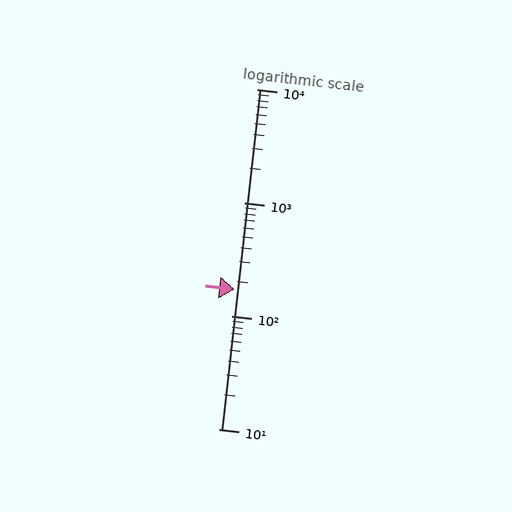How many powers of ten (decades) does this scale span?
The scale spans 3 decades, from 10 to 10000.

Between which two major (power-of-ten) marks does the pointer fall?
The pointer is between 100 and 1000.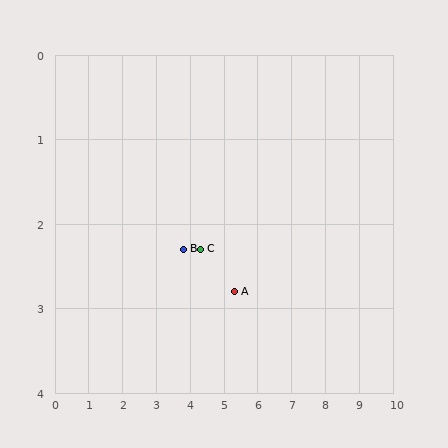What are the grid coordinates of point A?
Point A is at approximately (5.3, 2.8).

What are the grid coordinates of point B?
Point B is at approximately (3.8, 2.3).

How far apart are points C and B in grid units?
Points C and B are about 0.5 grid units apart.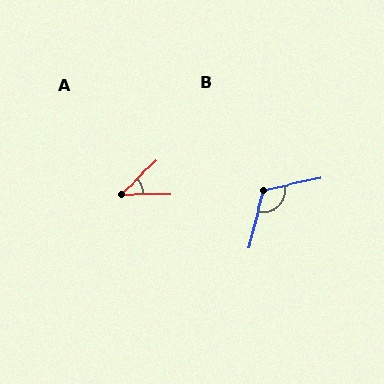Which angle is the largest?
B, at approximately 117 degrees.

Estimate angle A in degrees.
Approximately 44 degrees.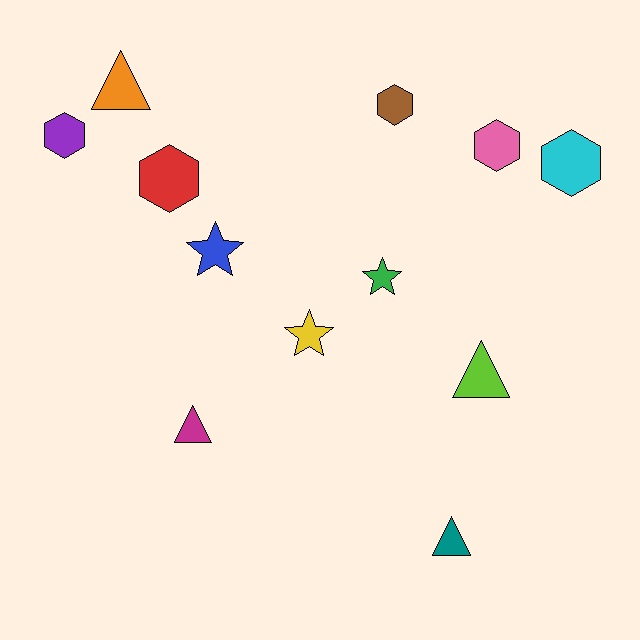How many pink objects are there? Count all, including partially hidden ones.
There is 1 pink object.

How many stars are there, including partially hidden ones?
There are 3 stars.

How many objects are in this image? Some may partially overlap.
There are 12 objects.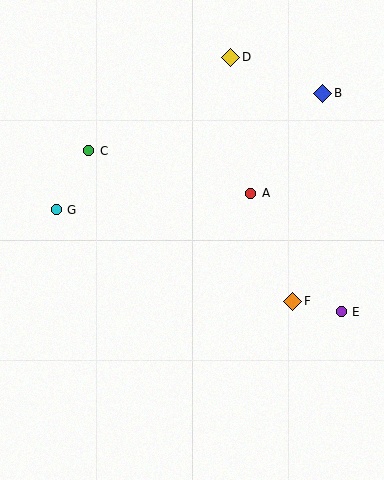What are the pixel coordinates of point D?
Point D is at (230, 57).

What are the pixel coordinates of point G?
Point G is at (56, 210).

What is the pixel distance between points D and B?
The distance between D and B is 99 pixels.